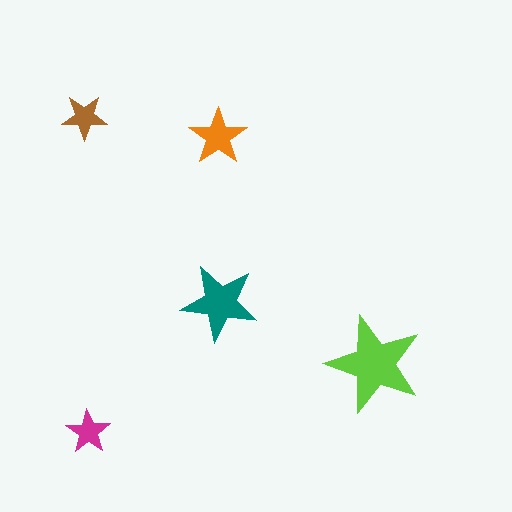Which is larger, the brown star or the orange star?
The orange one.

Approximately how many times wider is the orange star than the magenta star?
About 1.5 times wider.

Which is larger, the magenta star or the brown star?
The brown one.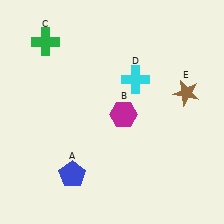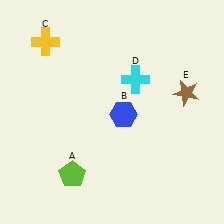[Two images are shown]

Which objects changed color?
A changed from blue to lime. B changed from magenta to blue. C changed from green to yellow.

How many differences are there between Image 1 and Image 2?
There are 3 differences between the two images.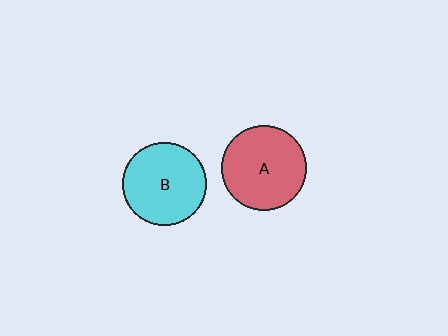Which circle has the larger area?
Circle A (red).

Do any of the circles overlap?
No, none of the circles overlap.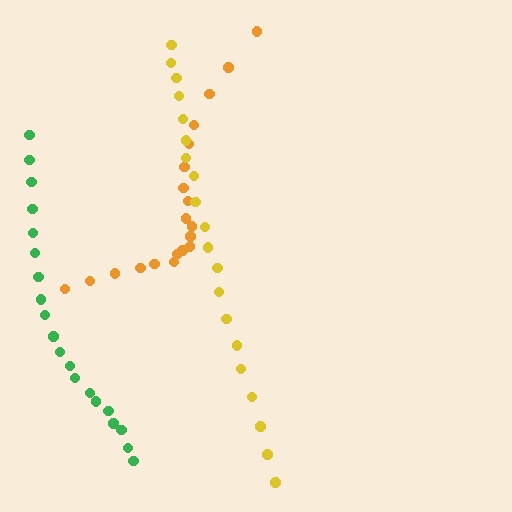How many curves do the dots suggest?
There are 3 distinct paths.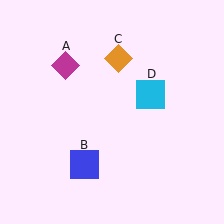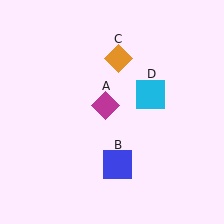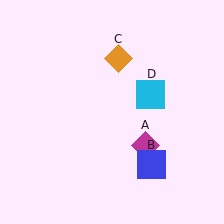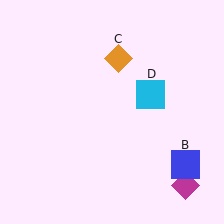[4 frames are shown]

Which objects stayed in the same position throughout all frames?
Orange diamond (object C) and cyan square (object D) remained stationary.